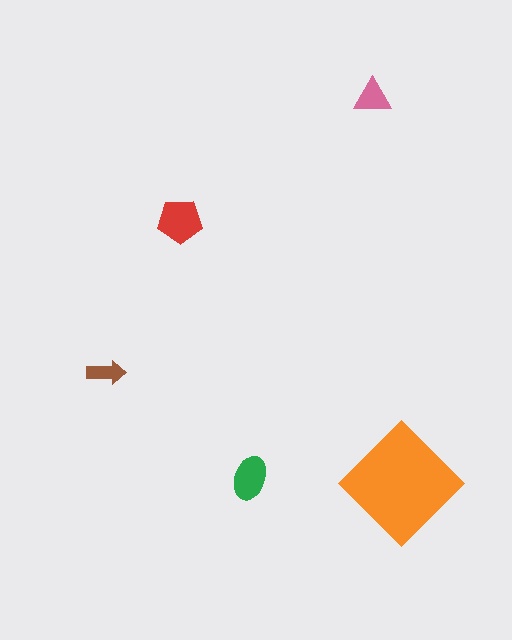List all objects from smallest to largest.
The brown arrow, the pink triangle, the green ellipse, the red pentagon, the orange diamond.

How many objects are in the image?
There are 5 objects in the image.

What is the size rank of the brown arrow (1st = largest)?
5th.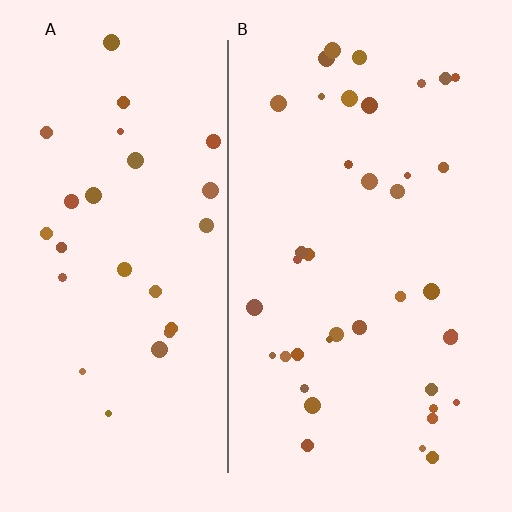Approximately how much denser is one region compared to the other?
Approximately 1.4× — region B over region A.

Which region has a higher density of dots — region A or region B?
B (the right).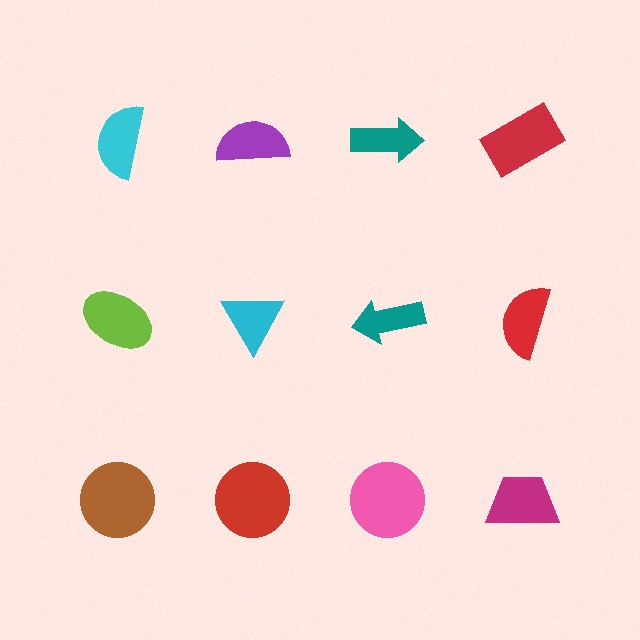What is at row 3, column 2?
A red circle.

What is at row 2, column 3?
A teal arrow.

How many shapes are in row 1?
4 shapes.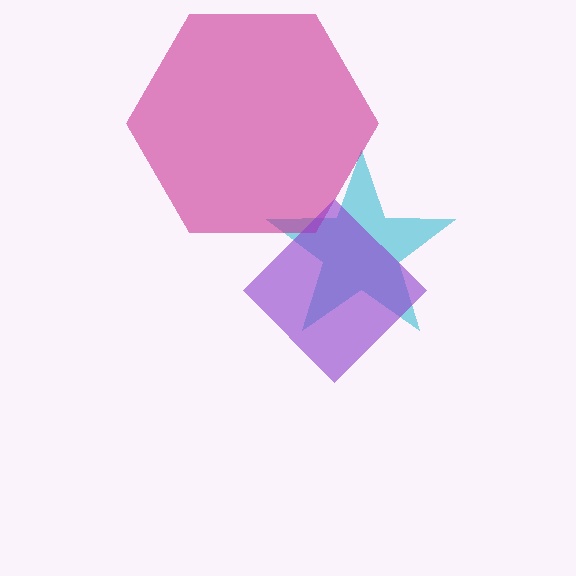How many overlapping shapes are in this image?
There are 3 overlapping shapes in the image.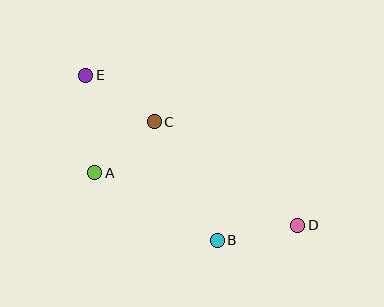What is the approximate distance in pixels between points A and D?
The distance between A and D is approximately 209 pixels.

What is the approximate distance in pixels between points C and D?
The distance between C and D is approximately 177 pixels.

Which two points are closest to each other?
Points A and C are closest to each other.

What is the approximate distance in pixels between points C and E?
The distance between C and E is approximately 83 pixels.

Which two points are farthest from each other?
Points D and E are farthest from each other.